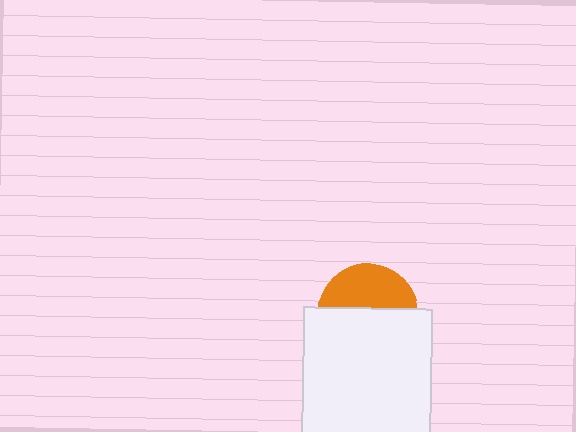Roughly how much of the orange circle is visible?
A small part of it is visible (roughly 41%).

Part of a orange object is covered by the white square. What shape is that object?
It is a circle.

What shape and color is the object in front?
The object in front is a white square.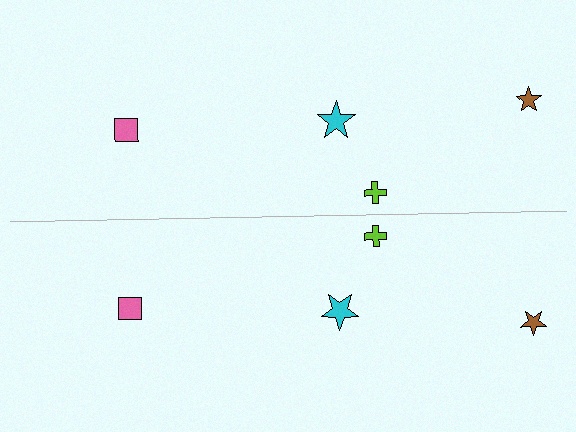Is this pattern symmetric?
Yes, this pattern has bilateral (reflection) symmetry.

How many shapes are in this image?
There are 8 shapes in this image.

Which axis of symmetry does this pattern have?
The pattern has a horizontal axis of symmetry running through the center of the image.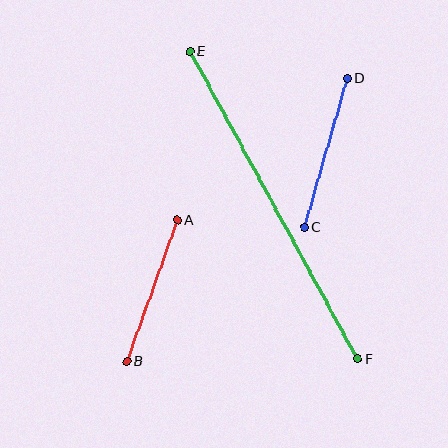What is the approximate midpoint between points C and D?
The midpoint is at approximately (326, 153) pixels.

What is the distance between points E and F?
The distance is approximately 350 pixels.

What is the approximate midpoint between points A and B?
The midpoint is at approximately (152, 290) pixels.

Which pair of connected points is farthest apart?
Points E and F are farthest apart.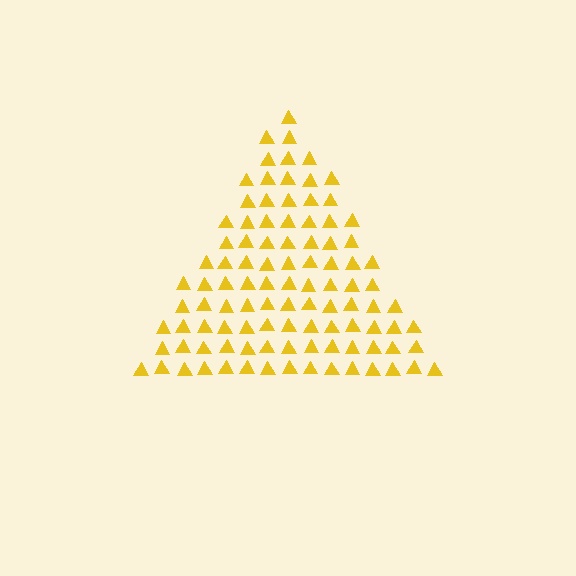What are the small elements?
The small elements are triangles.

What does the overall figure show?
The overall figure shows a triangle.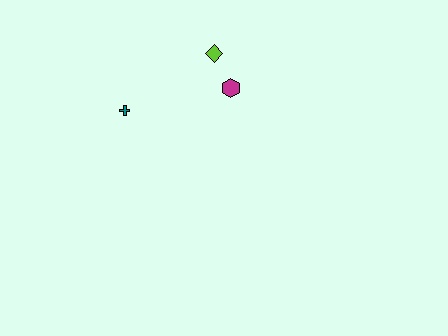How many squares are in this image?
There are no squares.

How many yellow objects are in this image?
There are no yellow objects.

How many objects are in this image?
There are 3 objects.